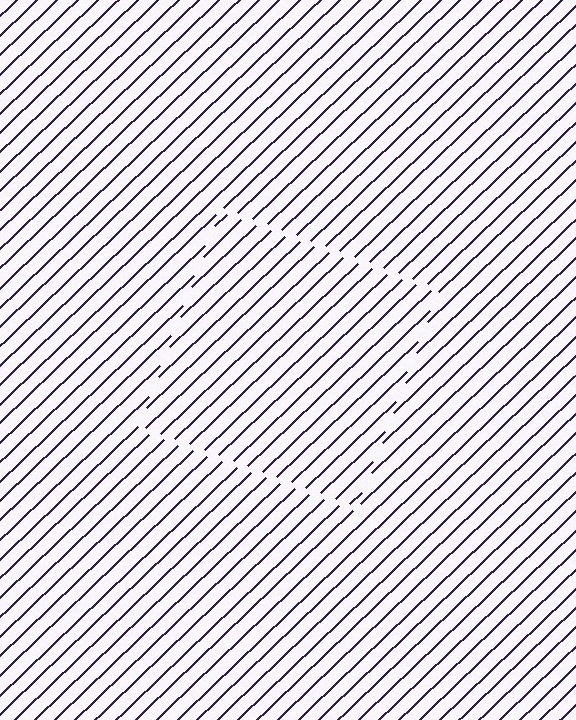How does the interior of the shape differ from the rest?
The interior of the shape contains the same grating, shifted by half a period — the contour is defined by the phase discontinuity where line-ends from the inner and outer gratings abut.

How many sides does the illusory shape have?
4 sides — the line-ends trace a square.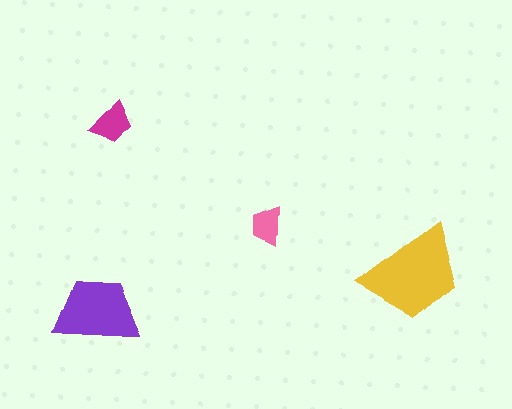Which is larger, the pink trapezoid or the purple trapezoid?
The purple one.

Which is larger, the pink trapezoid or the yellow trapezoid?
The yellow one.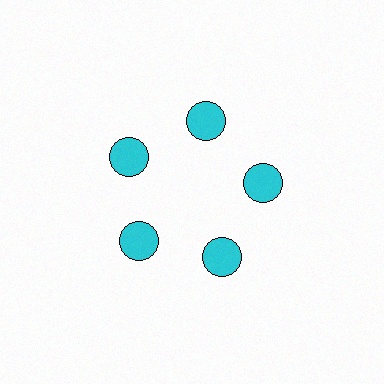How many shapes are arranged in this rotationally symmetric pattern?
There are 5 shapes, arranged in 5 groups of 1.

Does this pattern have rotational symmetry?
Yes, this pattern has 5-fold rotational symmetry. It looks the same after rotating 72 degrees around the center.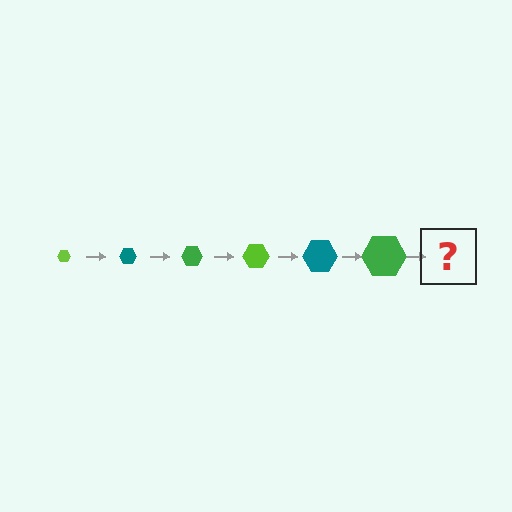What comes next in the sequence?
The next element should be a lime hexagon, larger than the previous one.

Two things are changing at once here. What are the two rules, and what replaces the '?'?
The two rules are that the hexagon grows larger each step and the color cycles through lime, teal, and green. The '?' should be a lime hexagon, larger than the previous one.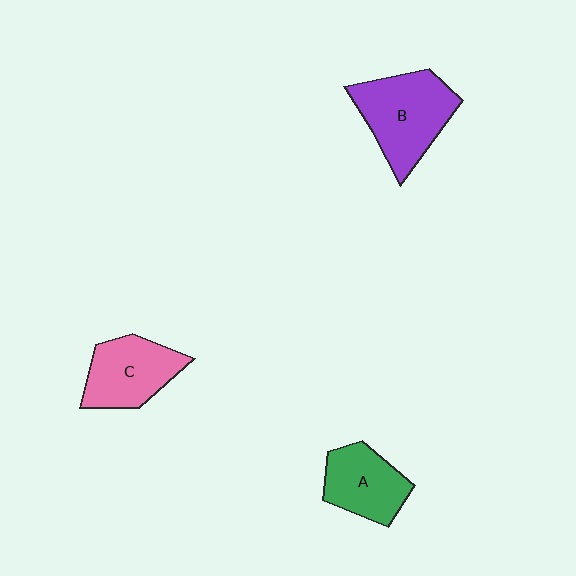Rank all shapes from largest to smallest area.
From largest to smallest: B (purple), C (pink), A (green).